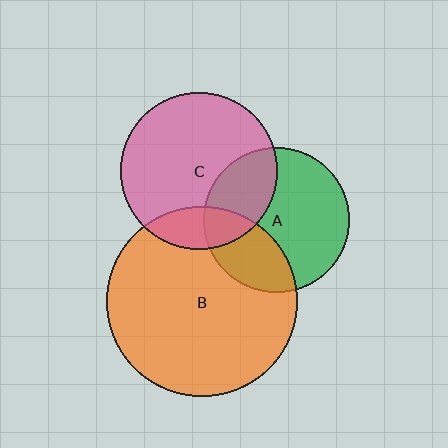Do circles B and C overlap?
Yes.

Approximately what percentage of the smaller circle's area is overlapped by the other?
Approximately 15%.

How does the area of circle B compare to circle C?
Approximately 1.5 times.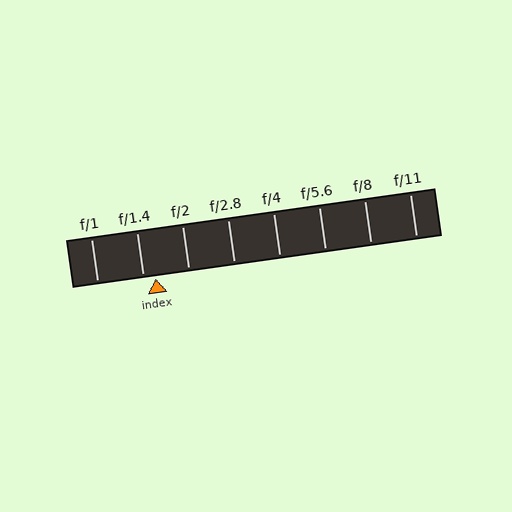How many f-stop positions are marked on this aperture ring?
There are 8 f-stop positions marked.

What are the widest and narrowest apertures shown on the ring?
The widest aperture shown is f/1 and the narrowest is f/11.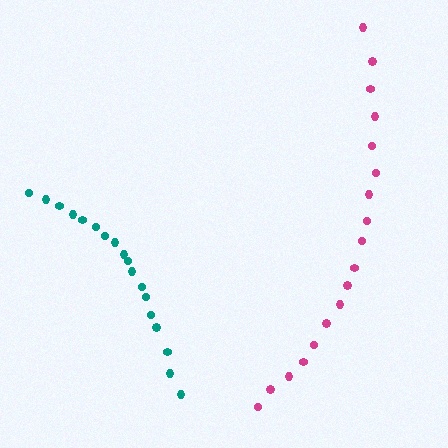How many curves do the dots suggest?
There are 2 distinct paths.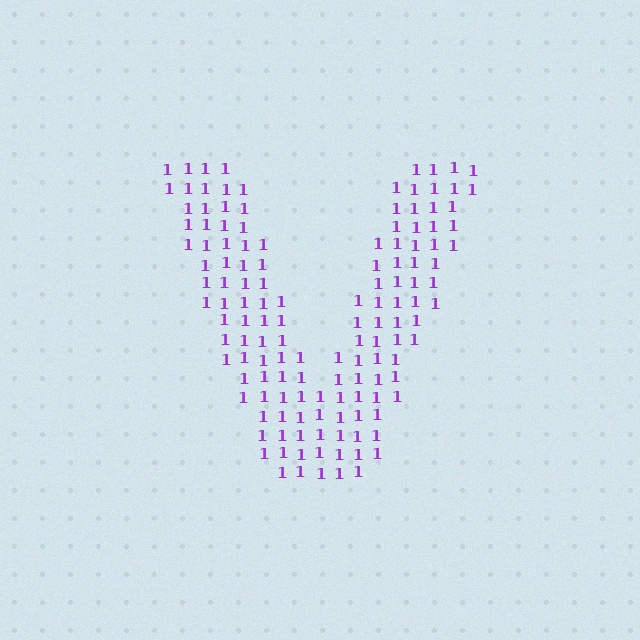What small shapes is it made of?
It is made of small digit 1's.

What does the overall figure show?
The overall figure shows the letter V.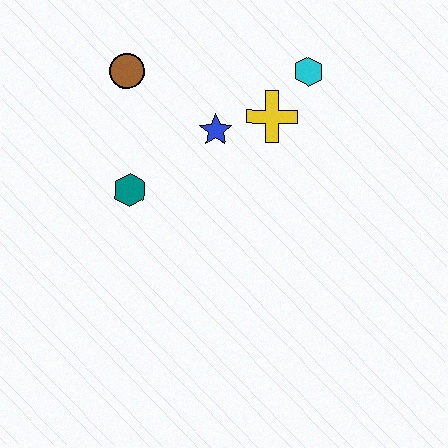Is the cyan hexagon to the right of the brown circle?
Yes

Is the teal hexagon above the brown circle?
No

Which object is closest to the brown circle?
The blue star is closest to the brown circle.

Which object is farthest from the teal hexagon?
The cyan hexagon is farthest from the teal hexagon.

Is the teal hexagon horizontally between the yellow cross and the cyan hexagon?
No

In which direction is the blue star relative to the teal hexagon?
The blue star is to the right of the teal hexagon.